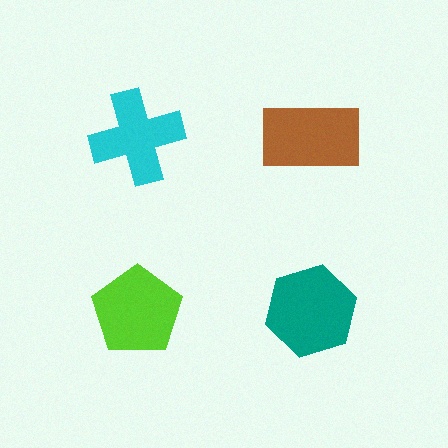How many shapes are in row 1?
2 shapes.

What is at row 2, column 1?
A lime pentagon.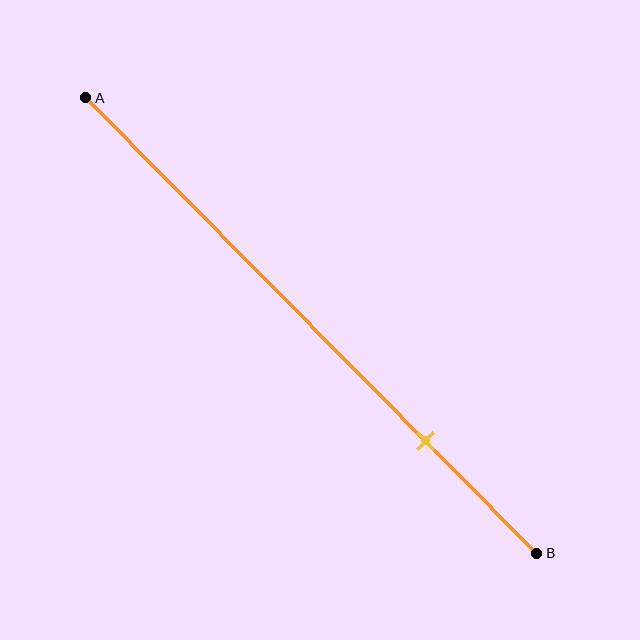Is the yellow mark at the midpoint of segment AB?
No, the mark is at about 75% from A, not at the 50% midpoint.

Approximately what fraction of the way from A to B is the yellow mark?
The yellow mark is approximately 75% of the way from A to B.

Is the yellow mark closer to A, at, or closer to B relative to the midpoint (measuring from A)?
The yellow mark is closer to point B than the midpoint of segment AB.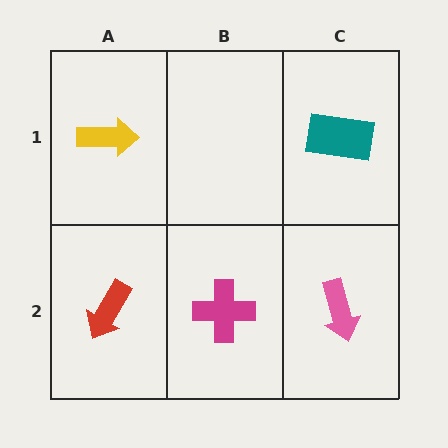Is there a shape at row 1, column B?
No, that cell is empty.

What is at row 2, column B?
A magenta cross.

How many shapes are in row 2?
3 shapes.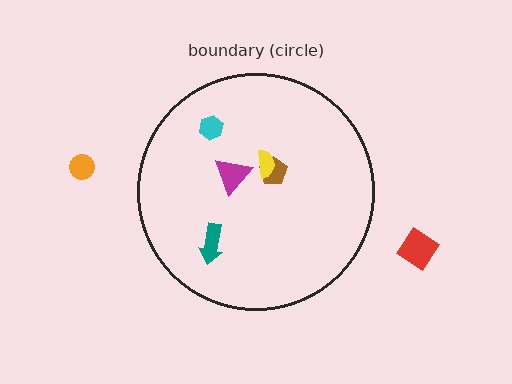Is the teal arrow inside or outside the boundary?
Inside.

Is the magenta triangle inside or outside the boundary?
Inside.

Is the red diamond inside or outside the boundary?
Outside.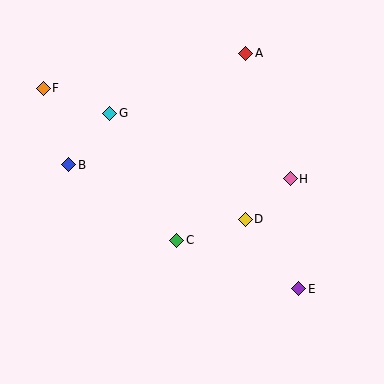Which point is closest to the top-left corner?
Point F is closest to the top-left corner.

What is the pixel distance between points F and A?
The distance between F and A is 205 pixels.